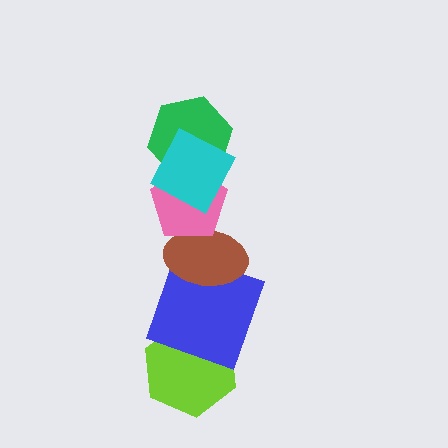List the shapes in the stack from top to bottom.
From top to bottom: the cyan square, the green hexagon, the pink pentagon, the brown ellipse, the blue square, the lime hexagon.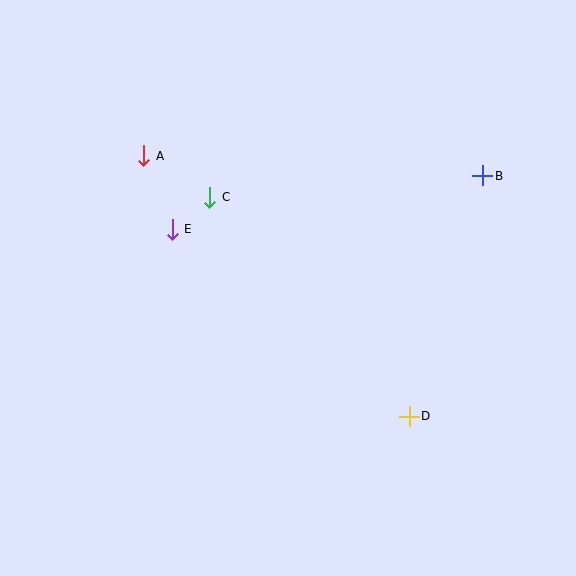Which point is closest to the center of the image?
Point C at (210, 197) is closest to the center.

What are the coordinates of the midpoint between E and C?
The midpoint between E and C is at (191, 213).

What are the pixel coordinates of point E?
Point E is at (172, 229).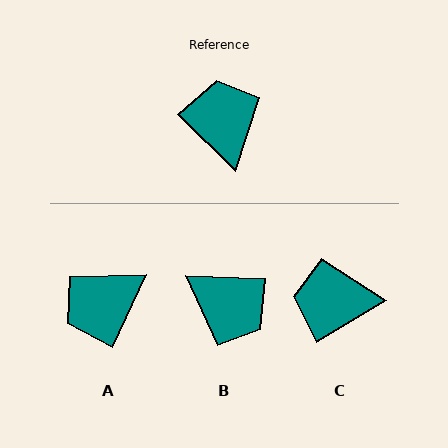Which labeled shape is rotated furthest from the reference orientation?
B, about 138 degrees away.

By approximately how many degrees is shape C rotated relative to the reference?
Approximately 75 degrees counter-clockwise.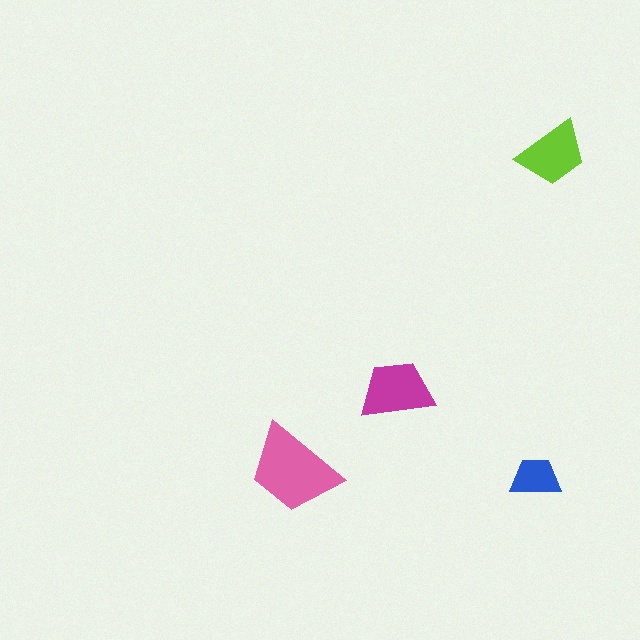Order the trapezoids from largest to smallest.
the pink one, the magenta one, the lime one, the blue one.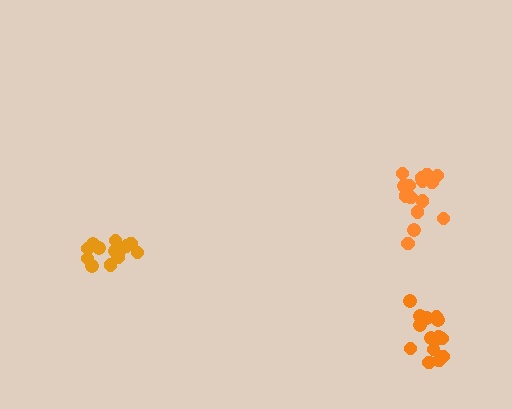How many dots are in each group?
Group 1: 14 dots, Group 2: 15 dots, Group 3: 16 dots (45 total).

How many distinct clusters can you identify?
There are 3 distinct clusters.